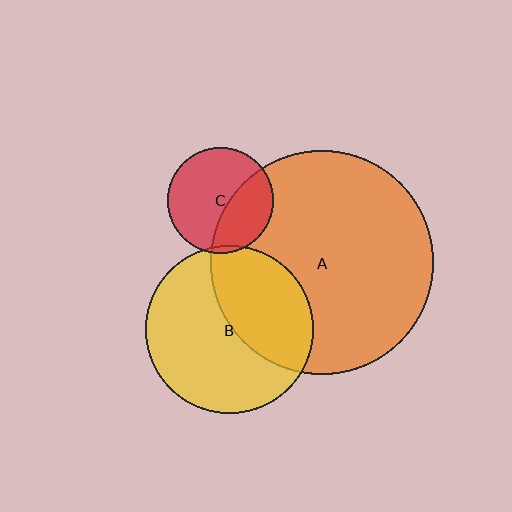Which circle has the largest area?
Circle A (orange).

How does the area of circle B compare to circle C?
Approximately 2.5 times.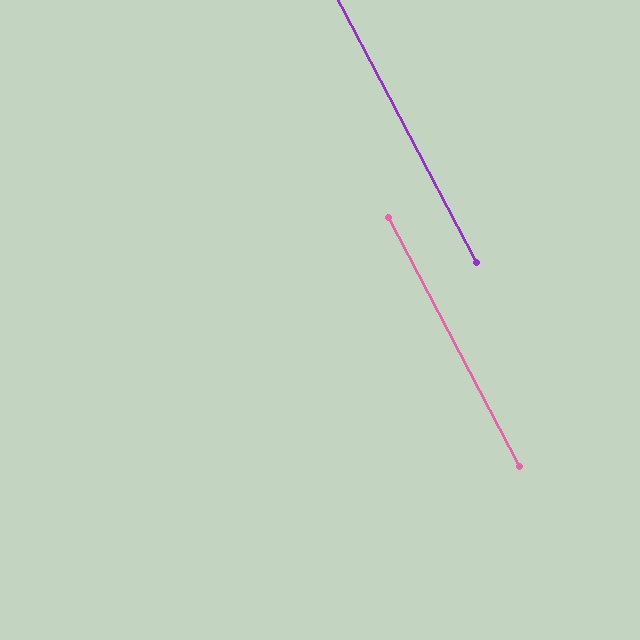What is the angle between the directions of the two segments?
Approximately 0 degrees.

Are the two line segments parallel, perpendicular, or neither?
Parallel — their directions differ by only 0.0°.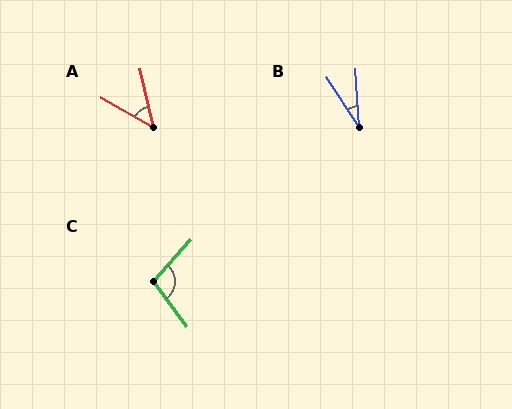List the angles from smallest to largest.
B (29°), A (48°), C (101°).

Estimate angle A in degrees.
Approximately 48 degrees.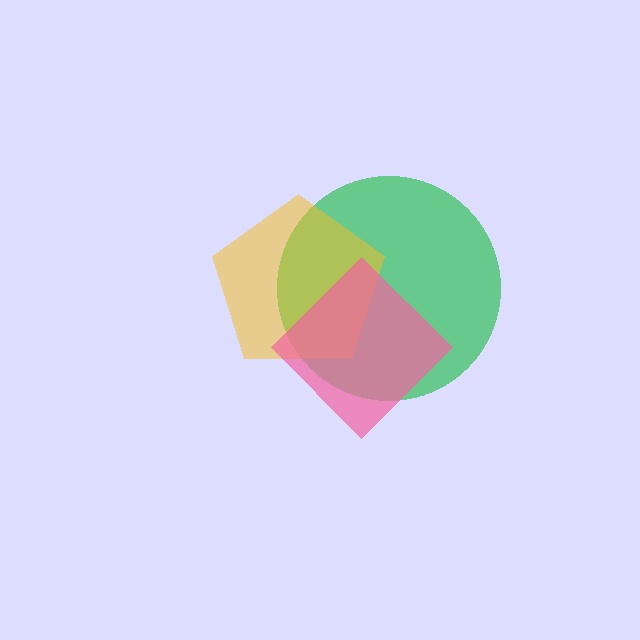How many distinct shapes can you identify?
There are 3 distinct shapes: a green circle, a yellow pentagon, a pink diamond.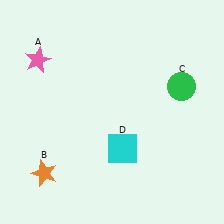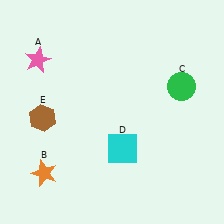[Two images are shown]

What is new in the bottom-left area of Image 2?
A brown hexagon (E) was added in the bottom-left area of Image 2.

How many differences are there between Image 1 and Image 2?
There is 1 difference between the two images.